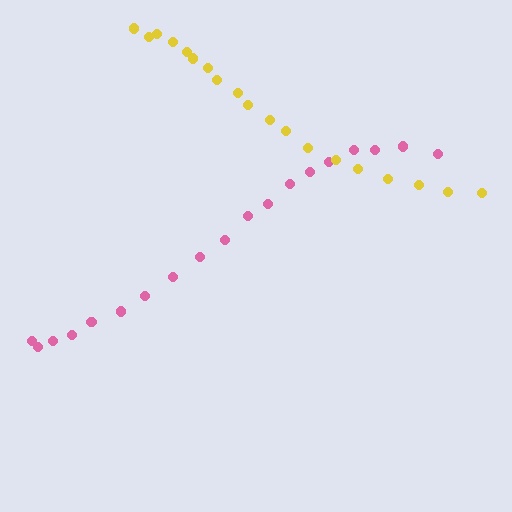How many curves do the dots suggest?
There are 2 distinct paths.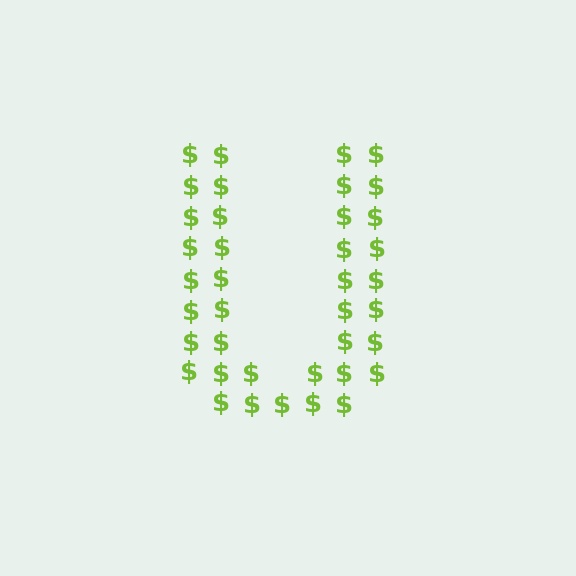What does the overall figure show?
The overall figure shows the letter U.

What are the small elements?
The small elements are dollar signs.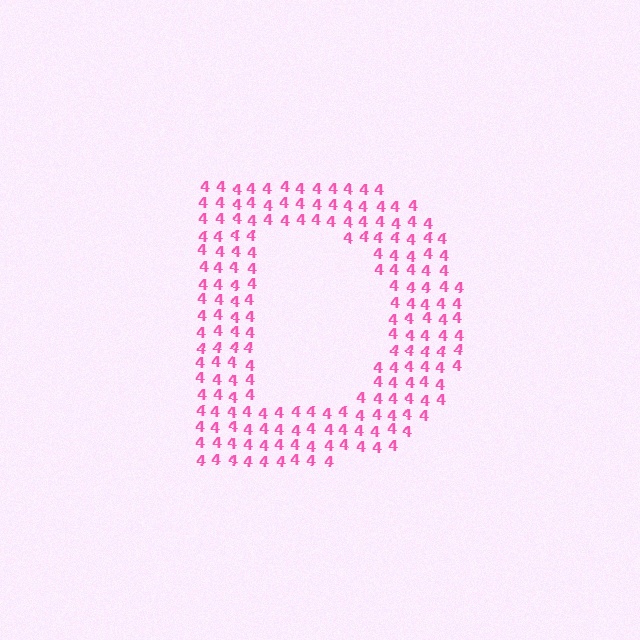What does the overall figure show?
The overall figure shows the letter D.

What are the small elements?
The small elements are digit 4's.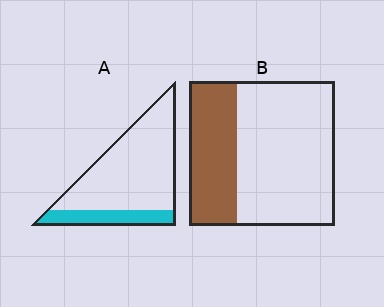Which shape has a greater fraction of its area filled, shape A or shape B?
Shape B.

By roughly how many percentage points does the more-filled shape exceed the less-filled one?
By roughly 10 percentage points (B over A).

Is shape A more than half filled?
No.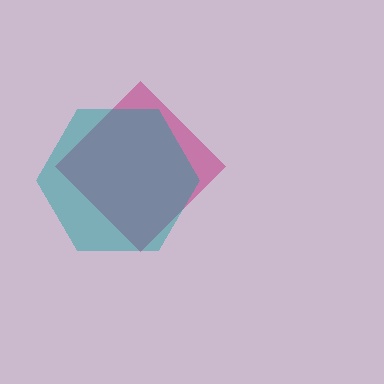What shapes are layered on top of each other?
The layered shapes are: a magenta diamond, a teal hexagon.